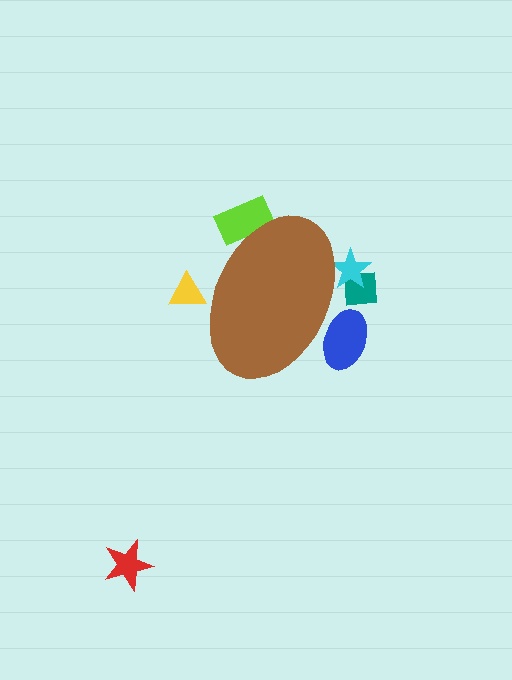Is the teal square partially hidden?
Yes, the teal square is partially hidden behind the brown ellipse.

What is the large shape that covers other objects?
A brown ellipse.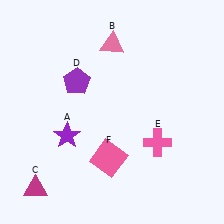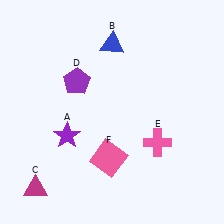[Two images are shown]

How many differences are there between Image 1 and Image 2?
There is 1 difference between the two images.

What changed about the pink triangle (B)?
In Image 1, B is pink. In Image 2, it changed to blue.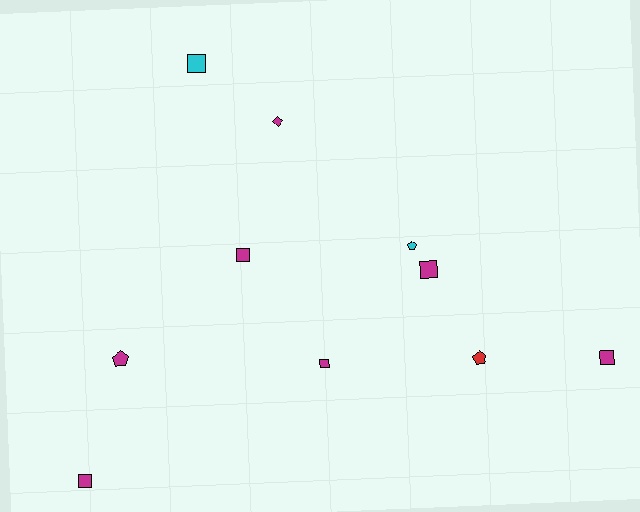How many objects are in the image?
There are 10 objects.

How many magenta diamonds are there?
There is 1 magenta diamond.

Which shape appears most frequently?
Square, with 6 objects.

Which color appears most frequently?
Magenta, with 7 objects.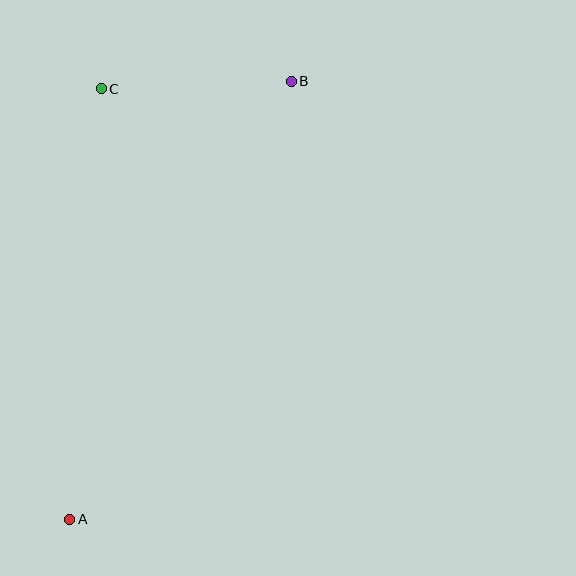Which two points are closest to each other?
Points B and C are closest to each other.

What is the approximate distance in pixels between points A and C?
The distance between A and C is approximately 432 pixels.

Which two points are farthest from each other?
Points A and B are farthest from each other.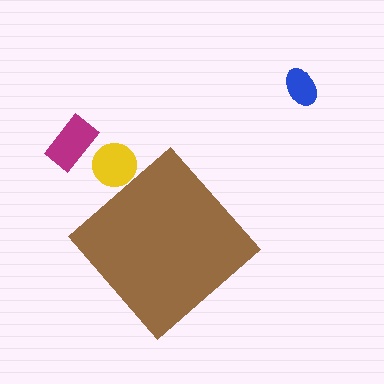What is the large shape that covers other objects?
A brown diamond.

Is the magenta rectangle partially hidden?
No, the magenta rectangle is fully visible.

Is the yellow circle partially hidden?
Yes, the yellow circle is partially hidden behind the brown diamond.